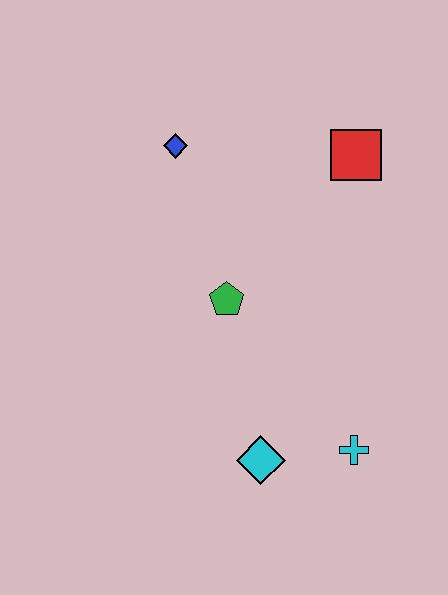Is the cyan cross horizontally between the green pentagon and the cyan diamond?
No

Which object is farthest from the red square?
The cyan diamond is farthest from the red square.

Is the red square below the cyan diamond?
No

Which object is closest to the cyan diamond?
The cyan cross is closest to the cyan diamond.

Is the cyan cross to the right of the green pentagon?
Yes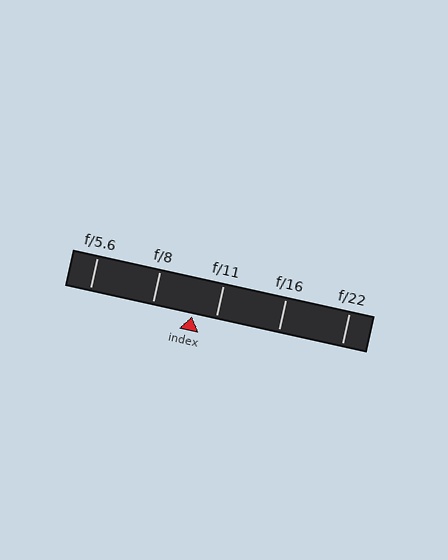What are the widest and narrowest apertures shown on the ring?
The widest aperture shown is f/5.6 and the narrowest is f/22.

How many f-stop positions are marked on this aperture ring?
There are 5 f-stop positions marked.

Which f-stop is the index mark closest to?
The index mark is closest to f/11.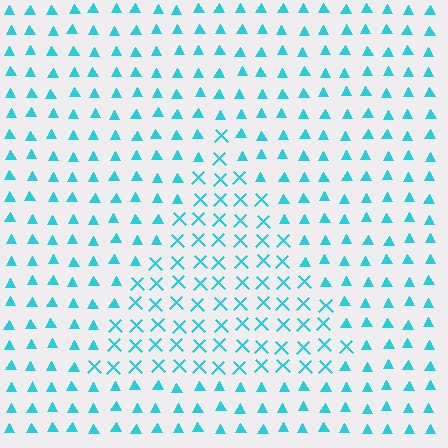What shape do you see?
I see a triangle.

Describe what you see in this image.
The image is filled with small cyan elements arranged in a uniform grid. A triangle-shaped region contains X marks, while the surrounding area contains triangles. The boundary is defined purely by the change in element shape.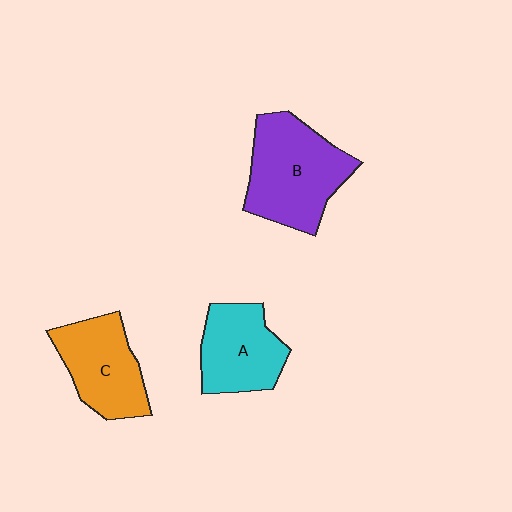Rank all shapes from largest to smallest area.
From largest to smallest: B (purple), C (orange), A (cyan).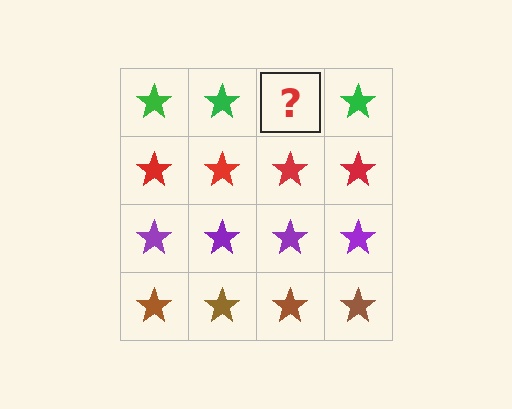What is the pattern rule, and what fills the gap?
The rule is that each row has a consistent color. The gap should be filled with a green star.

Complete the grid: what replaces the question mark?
The question mark should be replaced with a green star.